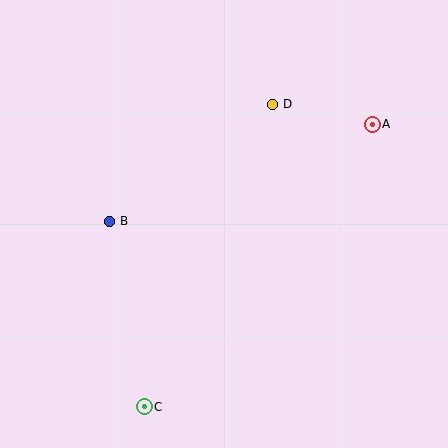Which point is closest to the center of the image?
Point B at (110, 221) is closest to the center.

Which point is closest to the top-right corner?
Point A is closest to the top-right corner.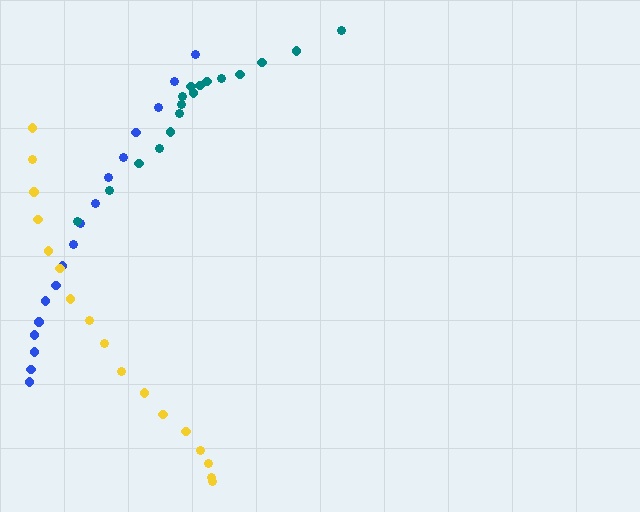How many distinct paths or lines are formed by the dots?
There are 3 distinct paths.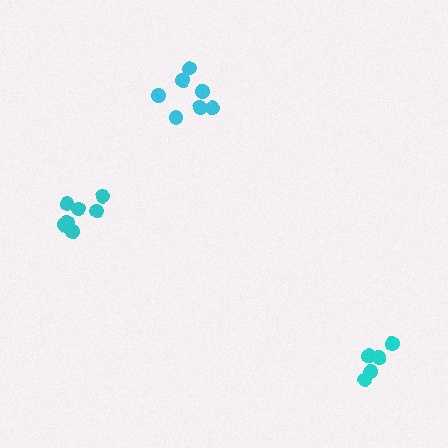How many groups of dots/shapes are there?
There are 3 groups.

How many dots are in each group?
Group 1: 8 dots, Group 2: 7 dots, Group 3: 5 dots (20 total).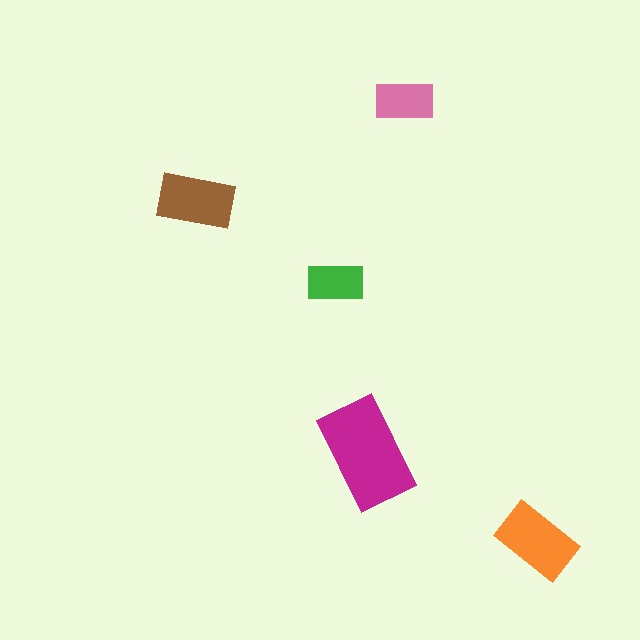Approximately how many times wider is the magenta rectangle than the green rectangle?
About 2 times wider.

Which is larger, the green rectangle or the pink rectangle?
The pink one.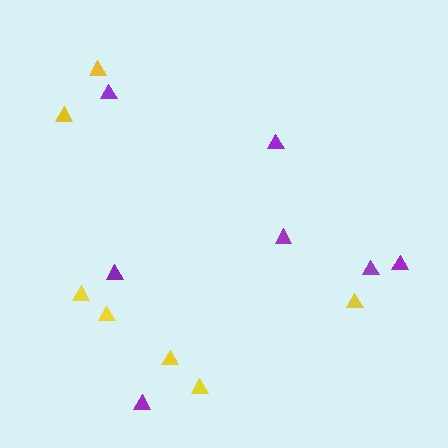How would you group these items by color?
There are 2 groups: one group of purple triangles (7) and one group of yellow triangles (7).